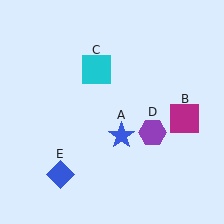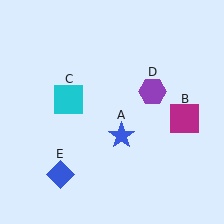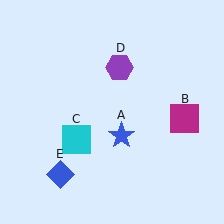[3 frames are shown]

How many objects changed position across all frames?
2 objects changed position: cyan square (object C), purple hexagon (object D).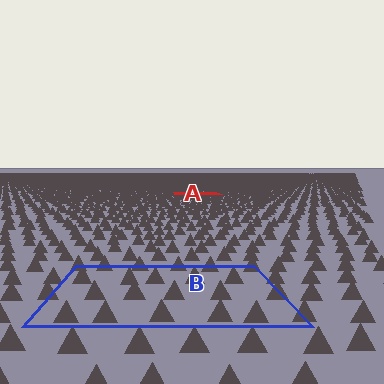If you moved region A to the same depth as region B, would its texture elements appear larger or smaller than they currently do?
They would appear larger. At a closer depth, the same texture elements are projected at a bigger on-screen size.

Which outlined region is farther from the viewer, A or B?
Region A is farther from the viewer — the texture elements inside it appear smaller and more densely packed.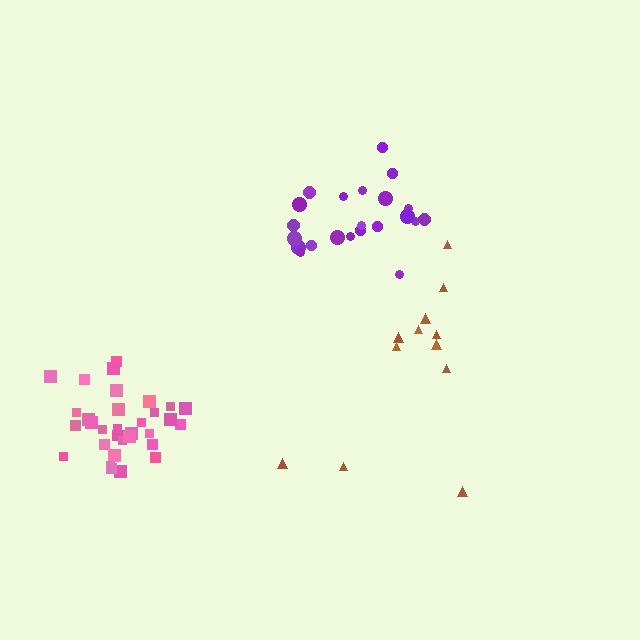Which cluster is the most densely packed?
Pink.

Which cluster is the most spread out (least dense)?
Brown.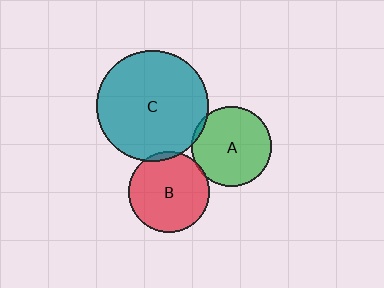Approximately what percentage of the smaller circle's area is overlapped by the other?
Approximately 5%.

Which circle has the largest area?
Circle C (teal).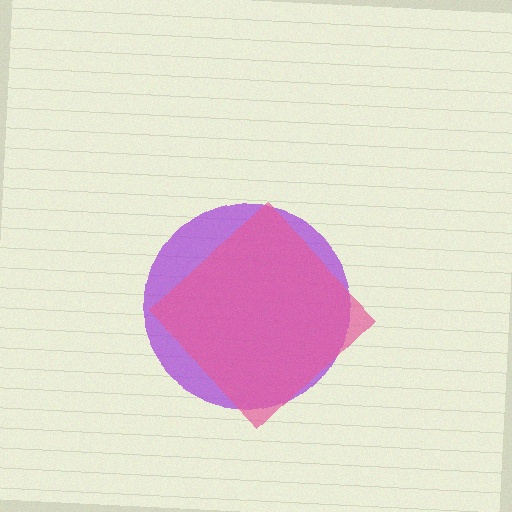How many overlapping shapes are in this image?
There are 2 overlapping shapes in the image.